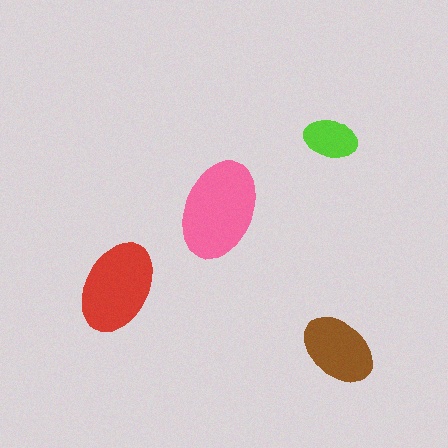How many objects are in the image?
There are 4 objects in the image.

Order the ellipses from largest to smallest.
the pink one, the red one, the brown one, the lime one.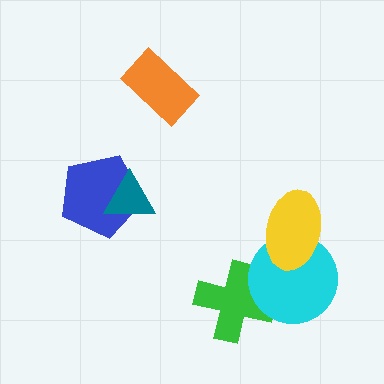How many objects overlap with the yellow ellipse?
1 object overlaps with the yellow ellipse.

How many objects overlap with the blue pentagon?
1 object overlaps with the blue pentagon.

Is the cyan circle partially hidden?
Yes, it is partially covered by another shape.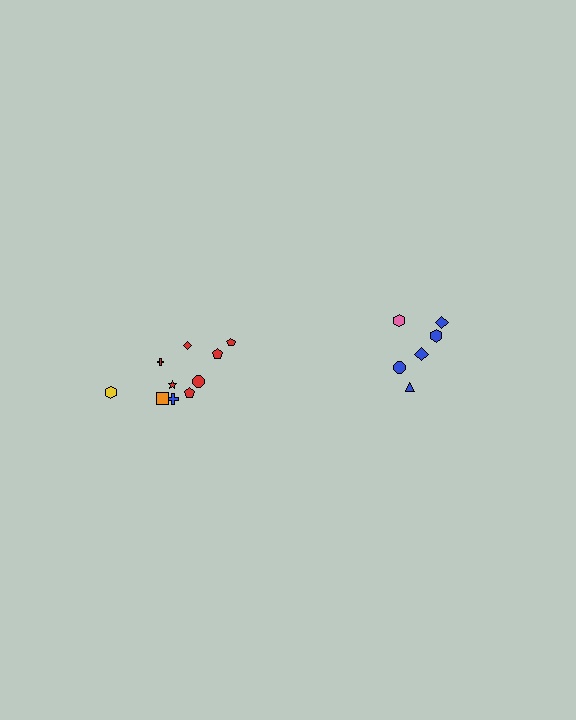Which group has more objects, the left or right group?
The left group.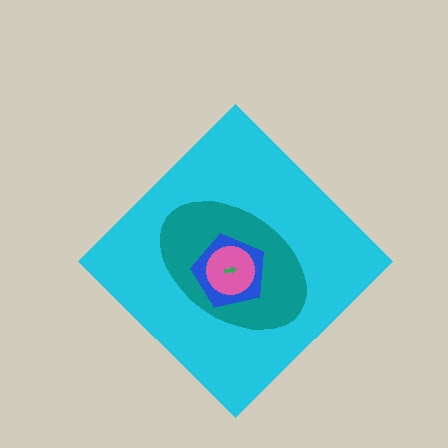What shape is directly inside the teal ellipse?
The blue pentagon.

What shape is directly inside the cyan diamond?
The teal ellipse.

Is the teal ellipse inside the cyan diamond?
Yes.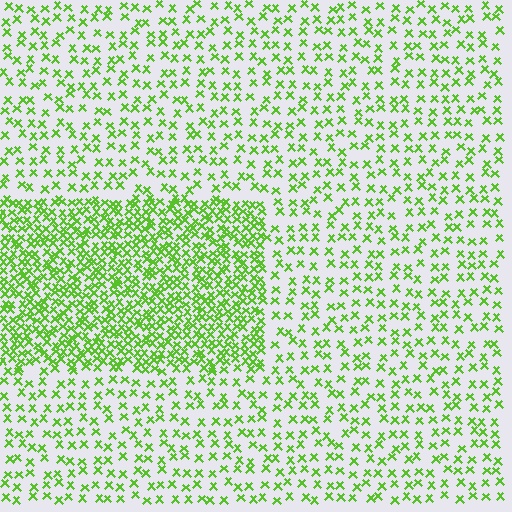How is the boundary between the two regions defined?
The boundary is defined by a change in element density (approximately 2.4x ratio). All elements are the same color, size, and shape.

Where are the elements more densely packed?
The elements are more densely packed inside the rectangle boundary.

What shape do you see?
I see a rectangle.